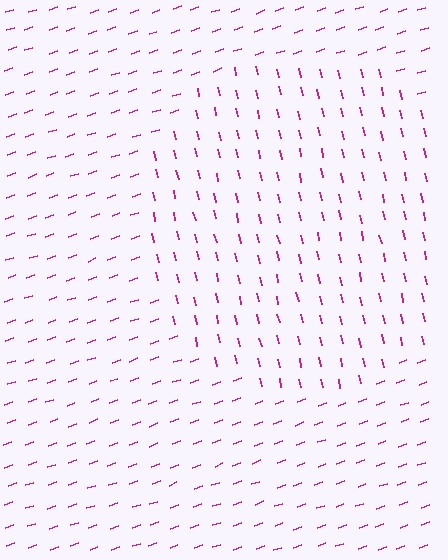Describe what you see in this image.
The image is filled with small magenta line segments. A circle region in the image has lines oriented differently from the surrounding lines, creating a visible texture boundary.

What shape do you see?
I see a circle.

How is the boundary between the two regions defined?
The boundary is defined purely by a change in line orientation (approximately 83 degrees difference). All lines are the same color and thickness.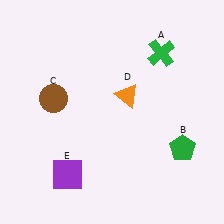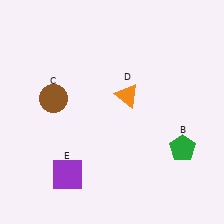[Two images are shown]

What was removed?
The green cross (A) was removed in Image 2.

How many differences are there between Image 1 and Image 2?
There is 1 difference between the two images.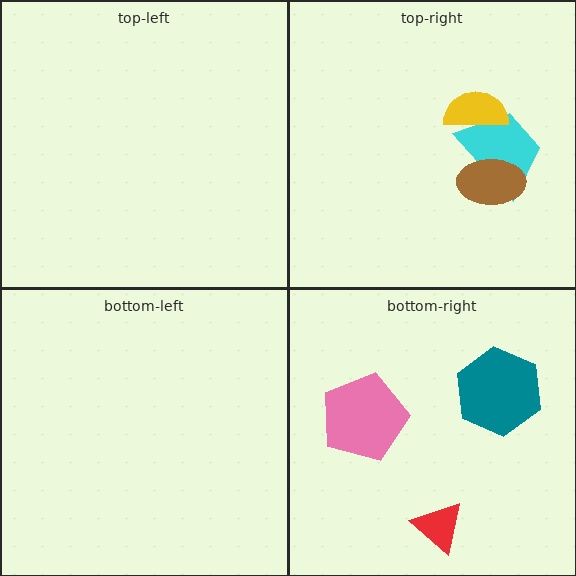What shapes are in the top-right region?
The cyan trapezoid, the brown ellipse, the yellow semicircle.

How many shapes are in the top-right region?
3.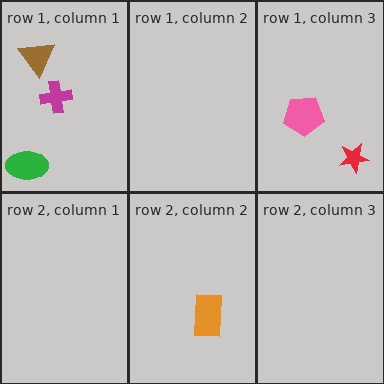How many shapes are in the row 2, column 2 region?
1.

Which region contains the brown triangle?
The row 1, column 1 region.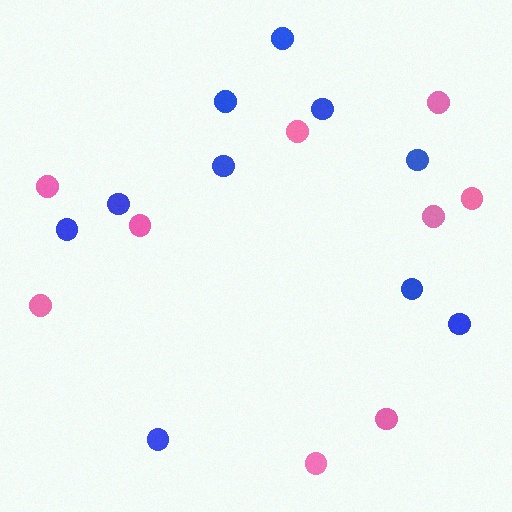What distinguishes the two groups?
There are 2 groups: one group of pink circles (9) and one group of blue circles (10).